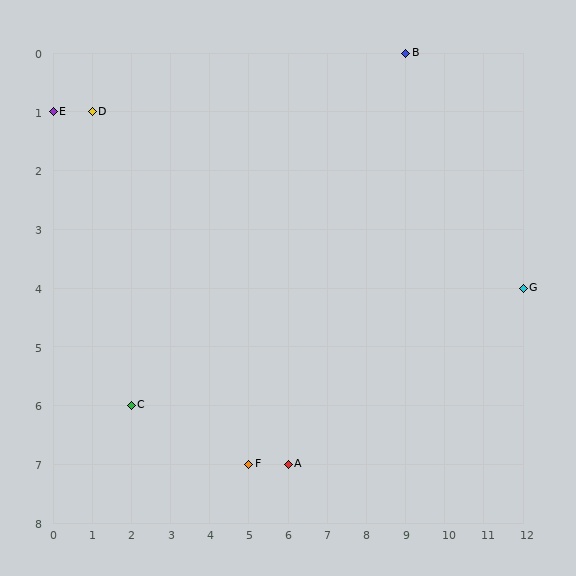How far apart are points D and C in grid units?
Points D and C are 1 column and 5 rows apart (about 5.1 grid units diagonally).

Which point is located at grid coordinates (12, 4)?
Point G is at (12, 4).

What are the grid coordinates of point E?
Point E is at grid coordinates (0, 1).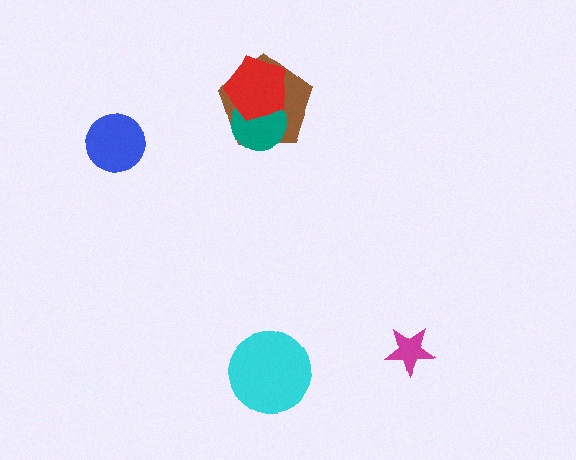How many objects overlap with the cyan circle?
0 objects overlap with the cyan circle.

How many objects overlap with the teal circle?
2 objects overlap with the teal circle.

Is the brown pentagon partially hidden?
Yes, it is partially covered by another shape.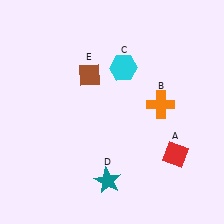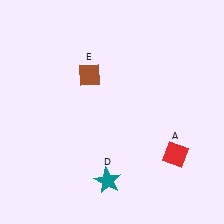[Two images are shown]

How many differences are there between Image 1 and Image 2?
There are 2 differences between the two images.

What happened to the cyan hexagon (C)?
The cyan hexagon (C) was removed in Image 2. It was in the top-right area of Image 1.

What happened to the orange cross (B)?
The orange cross (B) was removed in Image 2. It was in the top-right area of Image 1.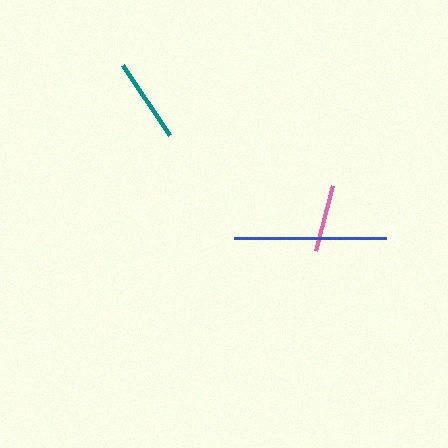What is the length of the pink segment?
The pink segment is approximately 67 pixels long.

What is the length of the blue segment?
The blue segment is approximately 152 pixels long.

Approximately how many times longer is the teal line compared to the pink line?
The teal line is approximately 1.3 times the length of the pink line.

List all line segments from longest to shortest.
From longest to shortest: blue, teal, pink.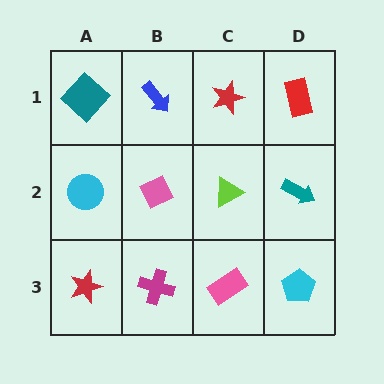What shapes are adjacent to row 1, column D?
A teal arrow (row 2, column D), a red star (row 1, column C).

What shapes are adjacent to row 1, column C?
A lime triangle (row 2, column C), a blue arrow (row 1, column B), a red rectangle (row 1, column D).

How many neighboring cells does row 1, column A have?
2.